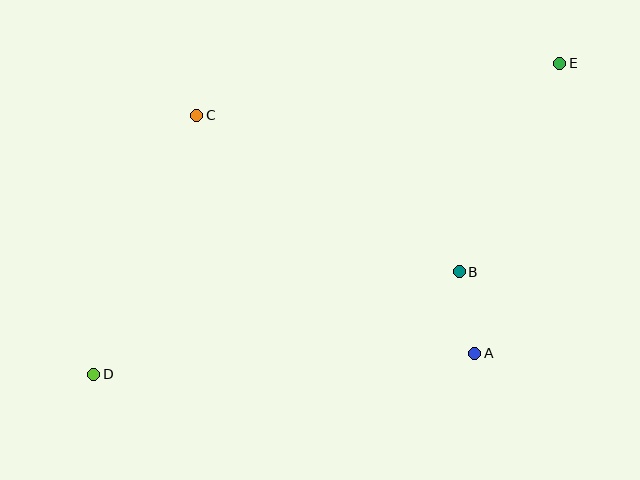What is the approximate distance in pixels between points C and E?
The distance between C and E is approximately 366 pixels.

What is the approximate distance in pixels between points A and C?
The distance between A and C is approximately 366 pixels.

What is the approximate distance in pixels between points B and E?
The distance between B and E is approximately 231 pixels.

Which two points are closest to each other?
Points A and B are closest to each other.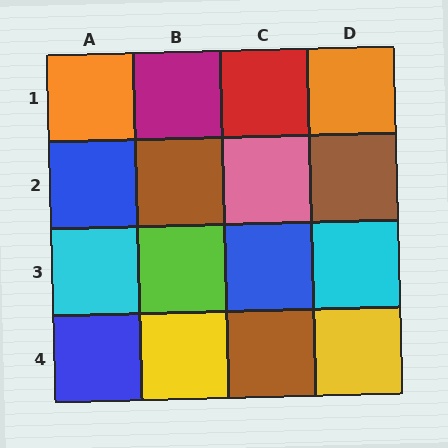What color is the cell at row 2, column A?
Blue.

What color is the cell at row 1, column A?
Orange.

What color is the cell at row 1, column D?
Orange.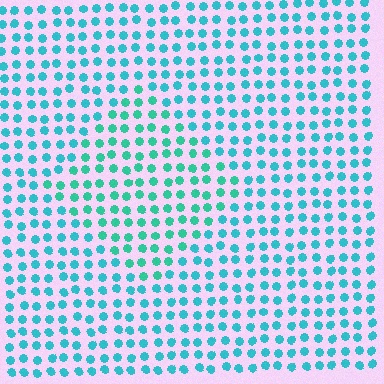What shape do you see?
I see a diamond.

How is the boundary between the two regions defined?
The boundary is defined purely by a slight shift in hue (about 23 degrees). Spacing, size, and orientation are identical on both sides.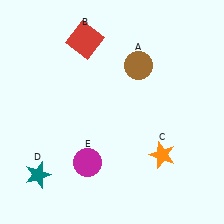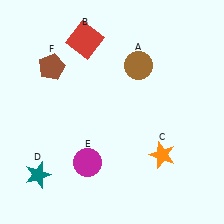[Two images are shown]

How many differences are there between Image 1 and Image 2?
There is 1 difference between the two images.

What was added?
A brown pentagon (F) was added in Image 2.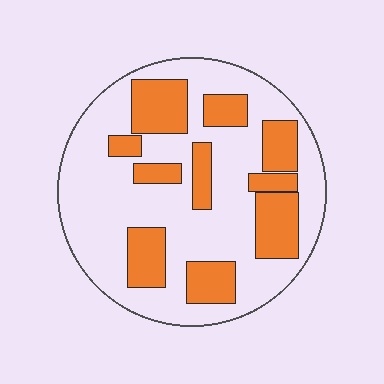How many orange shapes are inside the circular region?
10.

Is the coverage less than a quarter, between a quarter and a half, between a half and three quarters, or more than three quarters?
Between a quarter and a half.